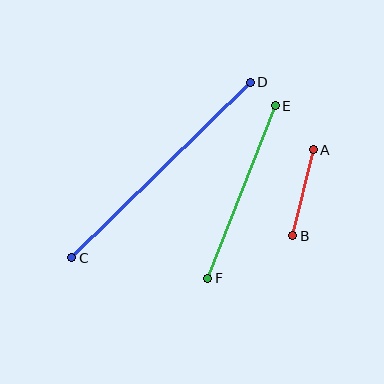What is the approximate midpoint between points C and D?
The midpoint is at approximately (161, 170) pixels.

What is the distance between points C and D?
The distance is approximately 250 pixels.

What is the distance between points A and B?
The distance is approximately 88 pixels.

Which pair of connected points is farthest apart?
Points C and D are farthest apart.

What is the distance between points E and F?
The distance is approximately 185 pixels.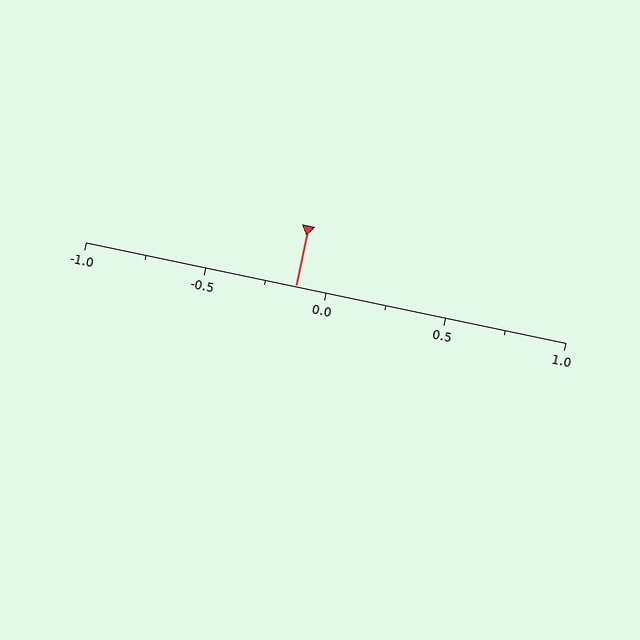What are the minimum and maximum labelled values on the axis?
The axis runs from -1.0 to 1.0.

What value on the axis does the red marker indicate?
The marker indicates approximately -0.12.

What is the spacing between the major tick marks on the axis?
The major ticks are spaced 0.5 apart.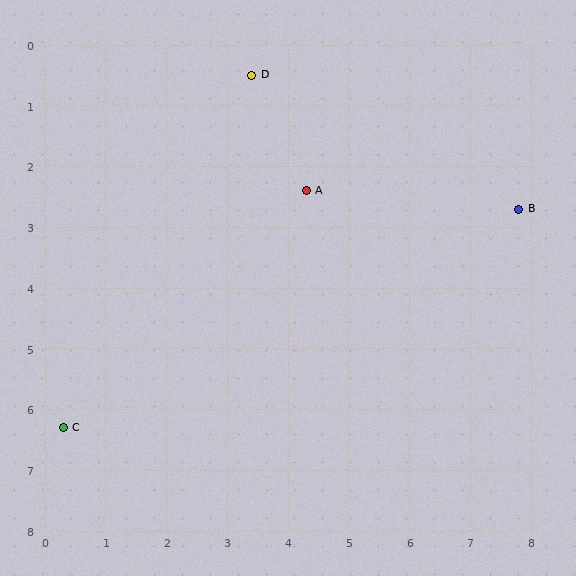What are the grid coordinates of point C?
Point C is at approximately (0.3, 6.3).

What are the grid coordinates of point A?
Point A is at approximately (4.3, 2.4).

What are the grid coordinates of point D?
Point D is at approximately (3.4, 0.5).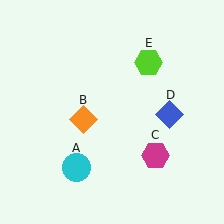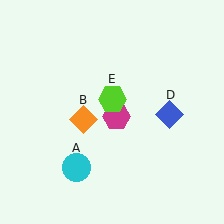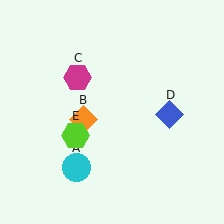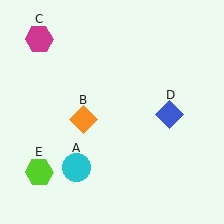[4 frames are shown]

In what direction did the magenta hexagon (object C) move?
The magenta hexagon (object C) moved up and to the left.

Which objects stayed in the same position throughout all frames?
Cyan circle (object A) and orange diamond (object B) and blue diamond (object D) remained stationary.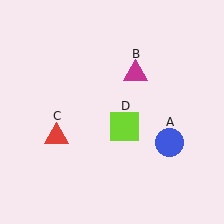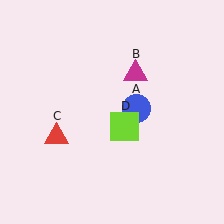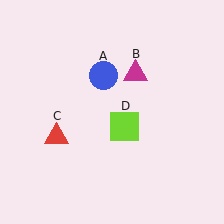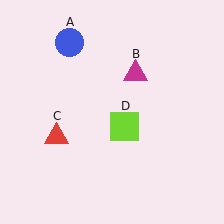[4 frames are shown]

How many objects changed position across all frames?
1 object changed position: blue circle (object A).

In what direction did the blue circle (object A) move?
The blue circle (object A) moved up and to the left.